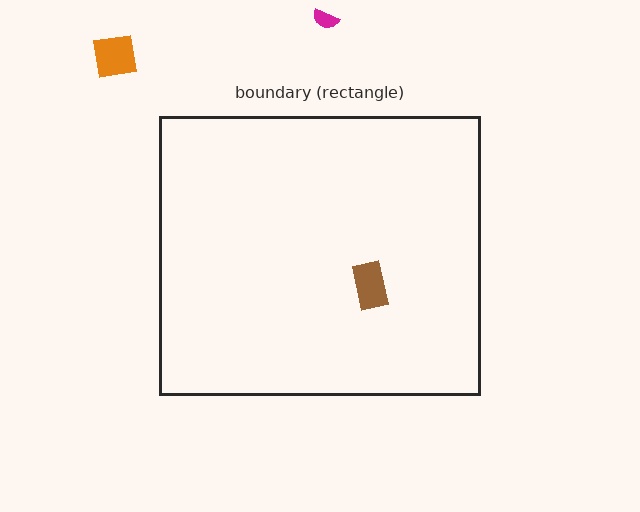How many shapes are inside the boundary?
1 inside, 2 outside.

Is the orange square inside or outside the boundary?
Outside.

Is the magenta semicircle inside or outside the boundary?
Outside.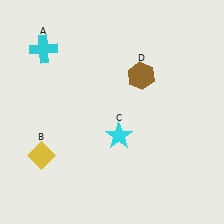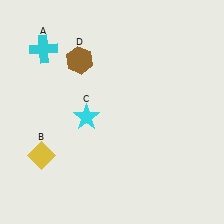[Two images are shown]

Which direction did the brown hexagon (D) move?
The brown hexagon (D) moved left.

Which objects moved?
The objects that moved are: the cyan star (C), the brown hexagon (D).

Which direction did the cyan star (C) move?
The cyan star (C) moved left.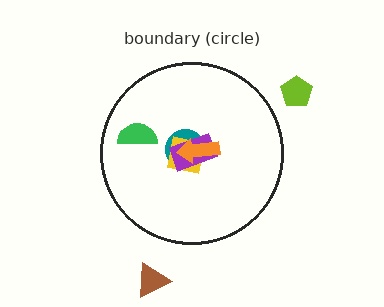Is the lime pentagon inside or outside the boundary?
Outside.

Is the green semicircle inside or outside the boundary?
Inside.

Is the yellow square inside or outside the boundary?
Inside.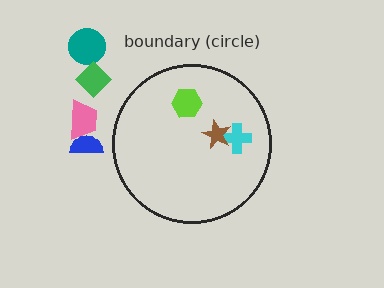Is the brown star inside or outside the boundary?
Inside.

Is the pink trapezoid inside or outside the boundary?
Outside.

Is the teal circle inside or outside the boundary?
Outside.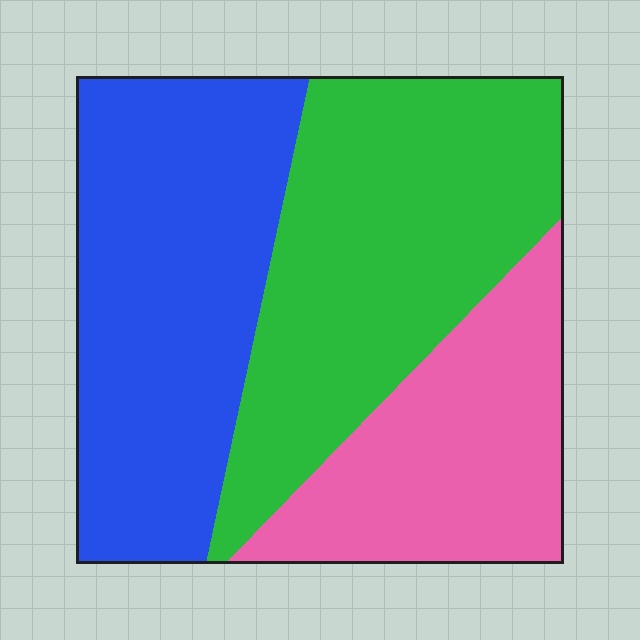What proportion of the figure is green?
Green takes up between a quarter and a half of the figure.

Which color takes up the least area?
Pink, at roughly 25%.